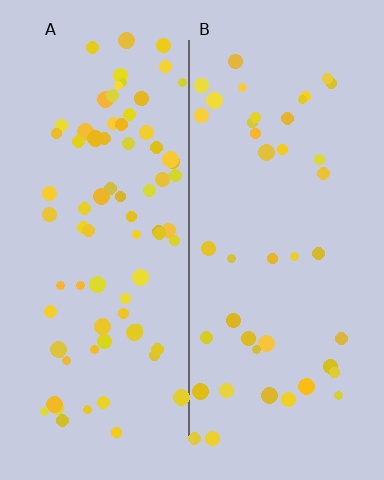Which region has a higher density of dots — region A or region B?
A (the left).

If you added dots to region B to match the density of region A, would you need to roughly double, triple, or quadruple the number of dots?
Approximately double.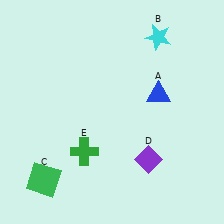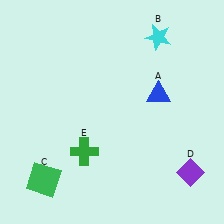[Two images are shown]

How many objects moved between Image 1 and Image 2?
1 object moved between the two images.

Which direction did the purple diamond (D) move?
The purple diamond (D) moved right.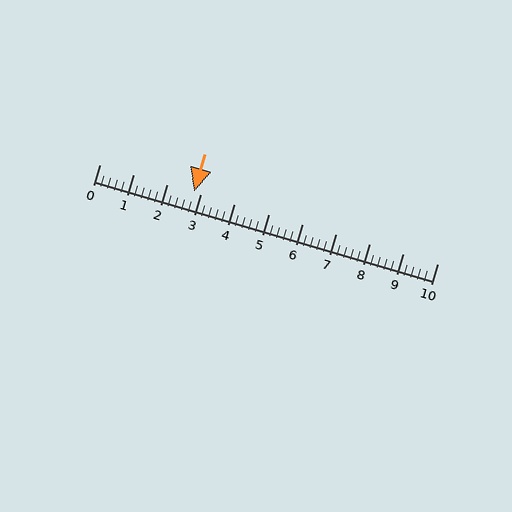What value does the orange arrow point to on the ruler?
The orange arrow points to approximately 2.8.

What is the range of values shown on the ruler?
The ruler shows values from 0 to 10.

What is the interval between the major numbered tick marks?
The major tick marks are spaced 1 units apart.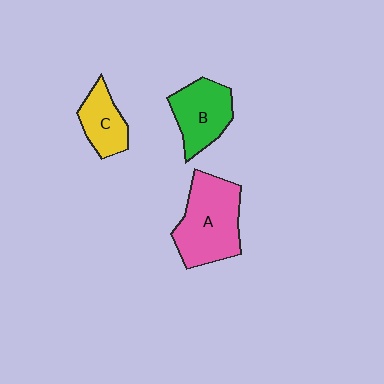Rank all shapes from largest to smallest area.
From largest to smallest: A (pink), B (green), C (yellow).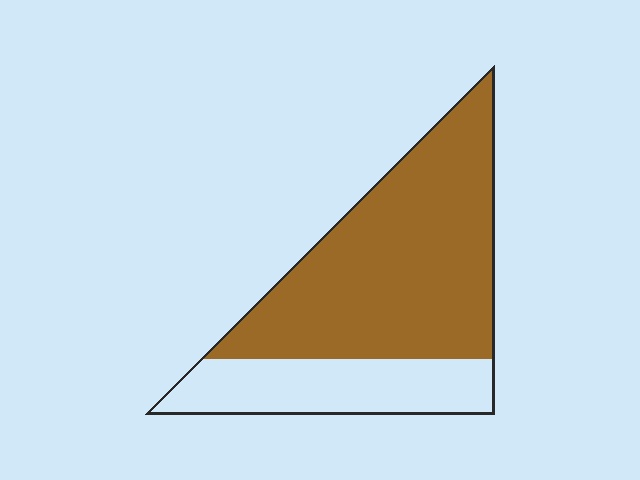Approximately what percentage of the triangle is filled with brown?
Approximately 70%.